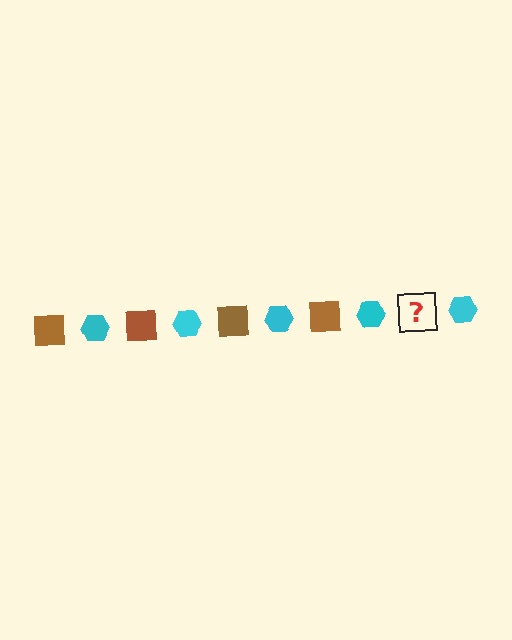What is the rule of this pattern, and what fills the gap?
The rule is that the pattern alternates between brown square and cyan hexagon. The gap should be filled with a brown square.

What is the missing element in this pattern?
The missing element is a brown square.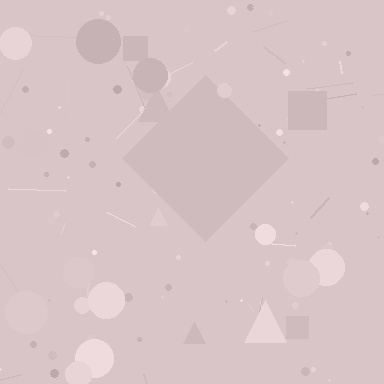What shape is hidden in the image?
A diamond is hidden in the image.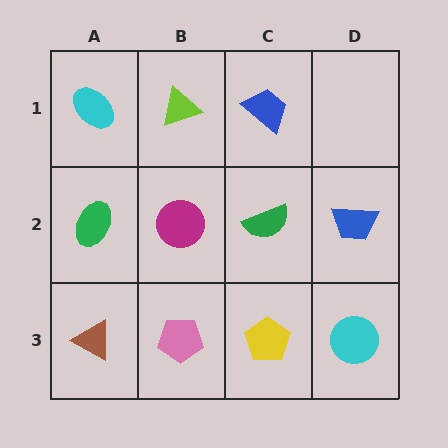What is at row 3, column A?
A brown triangle.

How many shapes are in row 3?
4 shapes.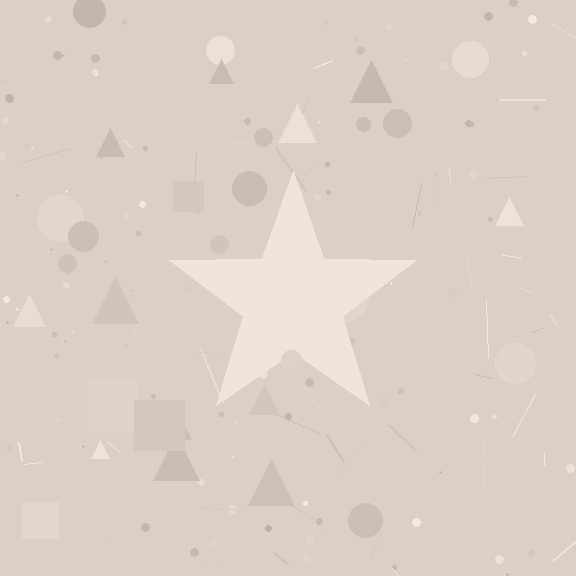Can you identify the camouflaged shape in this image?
The camouflaged shape is a star.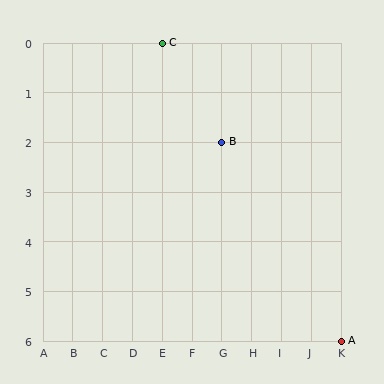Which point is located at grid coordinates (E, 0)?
Point C is at (E, 0).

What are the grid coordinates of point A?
Point A is at grid coordinates (K, 6).